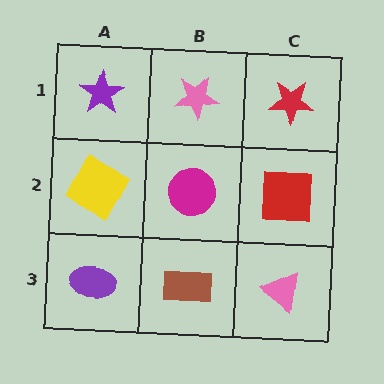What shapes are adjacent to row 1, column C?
A red square (row 2, column C), a pink star (row 1, column B).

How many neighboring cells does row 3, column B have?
3.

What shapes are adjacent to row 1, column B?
A magenta circle (row 2, column B), a purple star (row 1, column A), a red star (row 1, column C).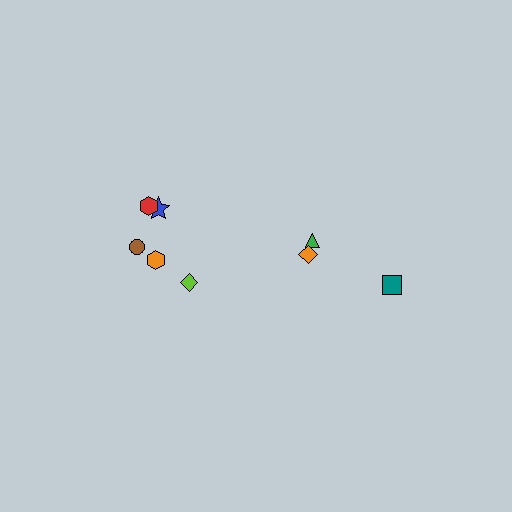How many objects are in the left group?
There are 5 objects.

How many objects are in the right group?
There are 3 objects.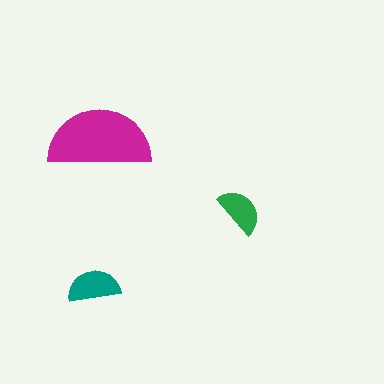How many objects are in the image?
There are 3 objects in the image.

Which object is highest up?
The magenta semicircle is topmost.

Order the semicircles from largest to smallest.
the magenta one, the teal one, the green one.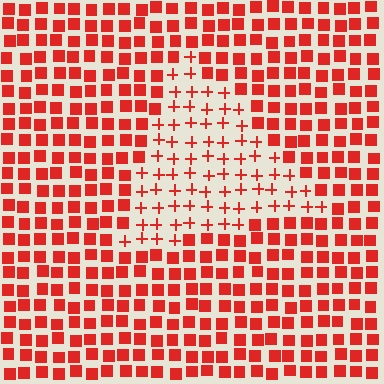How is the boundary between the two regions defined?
The boundary is defined by a change in element shape: plus signs inside vs. squares outside. All elements share the same color and spacing.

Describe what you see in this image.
The image is filled with small red elements arranged in a uniform grid. A triangle-shaped region contains plus signs, while the surrounding area contains squares. The boundary is defined purely by the change in element shape.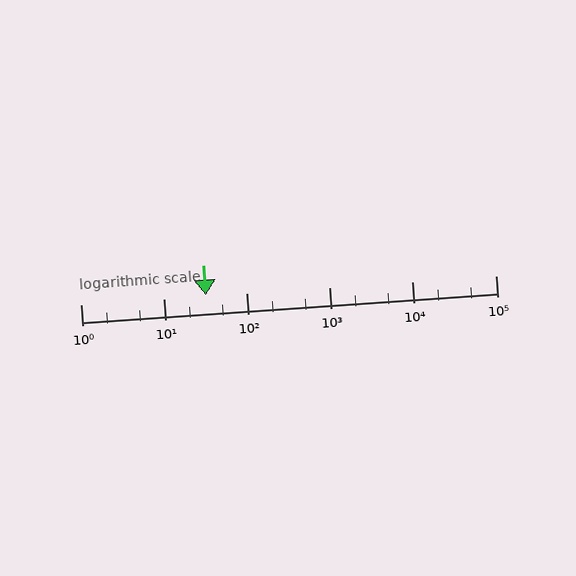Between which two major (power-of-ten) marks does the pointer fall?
The pointer is between 10 and 100.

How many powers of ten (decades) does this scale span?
The scale spans 5 decades, from 1 to 100000.